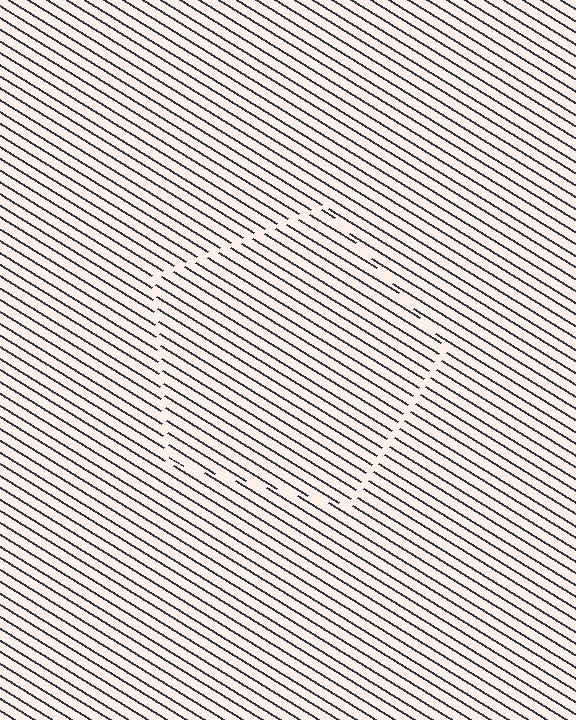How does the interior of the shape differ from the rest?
The interior of the shape contains the same grating, shifted by half a period — the contour is defined by the phase discontinuity where line-ends from the inner and outer gratings abut.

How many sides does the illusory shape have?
5 sides — the line-ends trace a pentagon.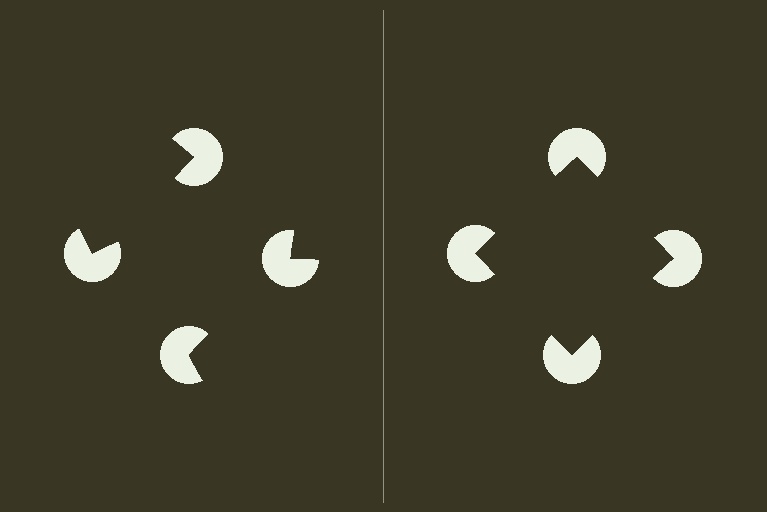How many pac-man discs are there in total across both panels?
8 — 4 on each side.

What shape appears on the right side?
An illusory square.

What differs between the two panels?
The pac-man discs are positioned identically on both sides; only the wedge orientations differ. On the right they align to a square; on the left they are misaligned.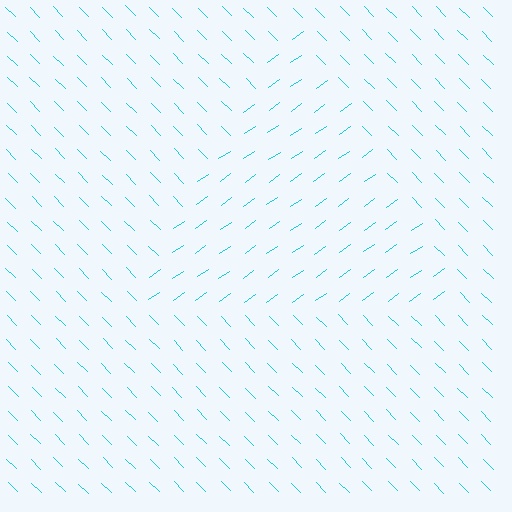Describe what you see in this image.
The image is filled with small cyan line segments. A triangle region in the image has lines oriented differently from the surrounding lines, creating a visible texture boundary.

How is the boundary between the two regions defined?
The boundary is defined purely by a change in line orientation (approximately 80 degrees difference). All lines are the same color and thickness.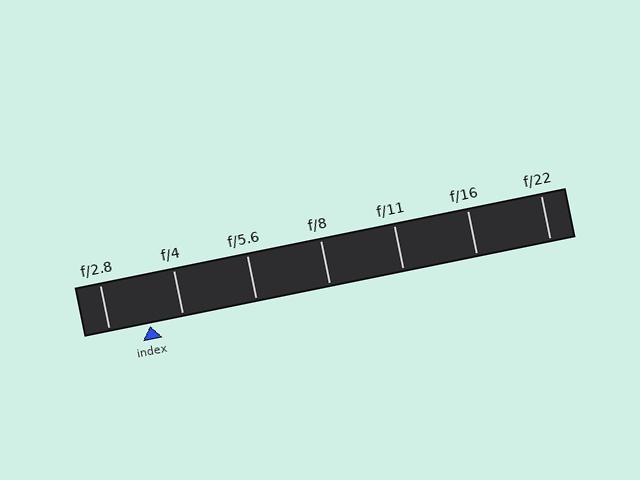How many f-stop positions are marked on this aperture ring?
There are 7 f-stop positions marked.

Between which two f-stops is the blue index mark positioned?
The index mark is between f/2.8 and f/4.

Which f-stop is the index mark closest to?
The index mark is closest to f/4.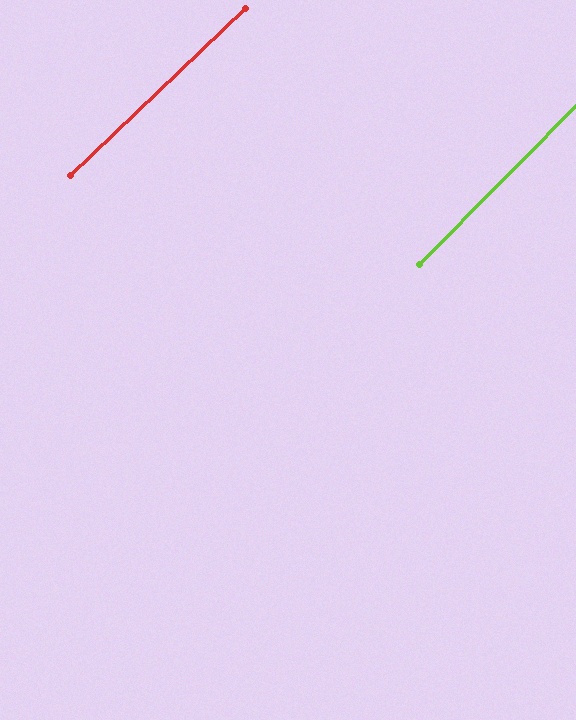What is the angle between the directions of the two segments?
Approximately 1 degree.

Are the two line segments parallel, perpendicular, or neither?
Parallel — their directions differ by only 1.3°.